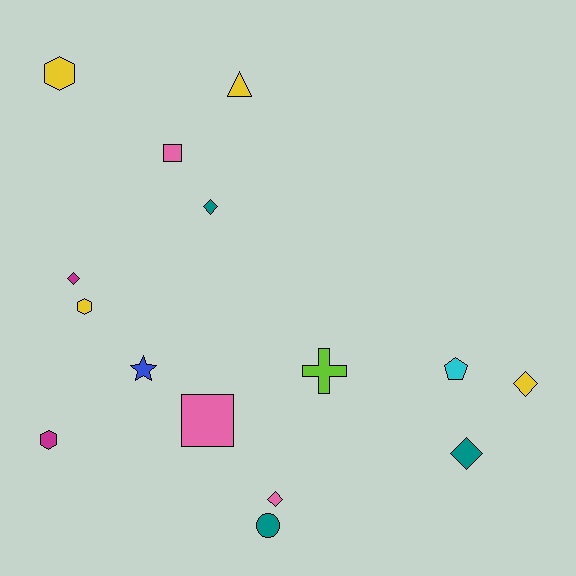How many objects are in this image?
There are 15 objects.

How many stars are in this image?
There is 1 star.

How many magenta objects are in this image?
There are 2 magenta objects.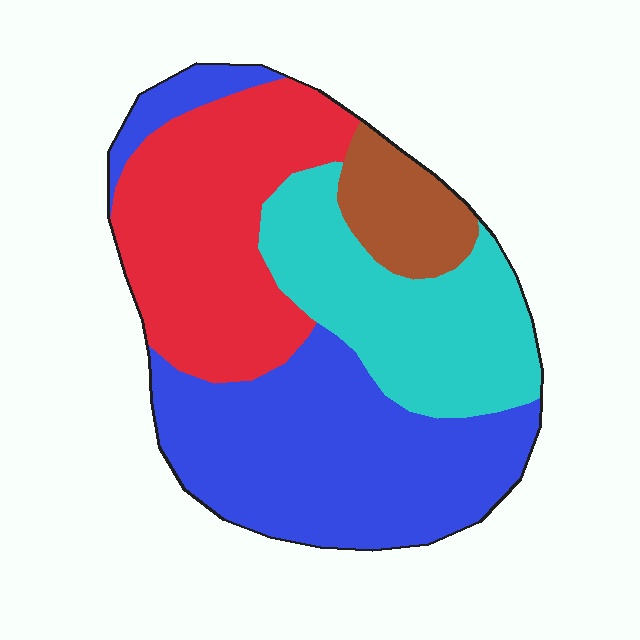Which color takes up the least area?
Brown, at roughly 10%.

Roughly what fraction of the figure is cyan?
Cyan takes up about one quarter (1/4) of the figure.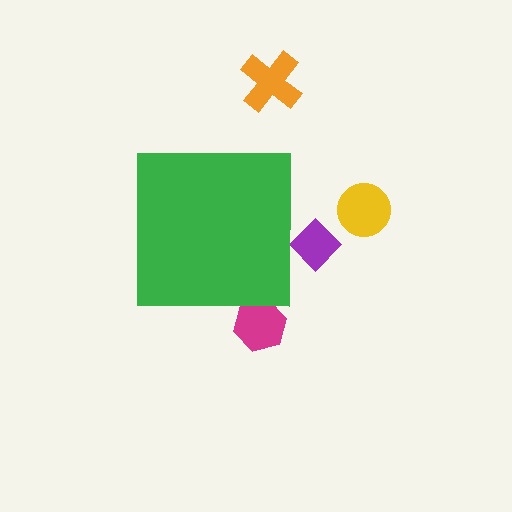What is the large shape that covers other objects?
A green square.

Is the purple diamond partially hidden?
Yes, the purple diamond is partially hidden behind the green square.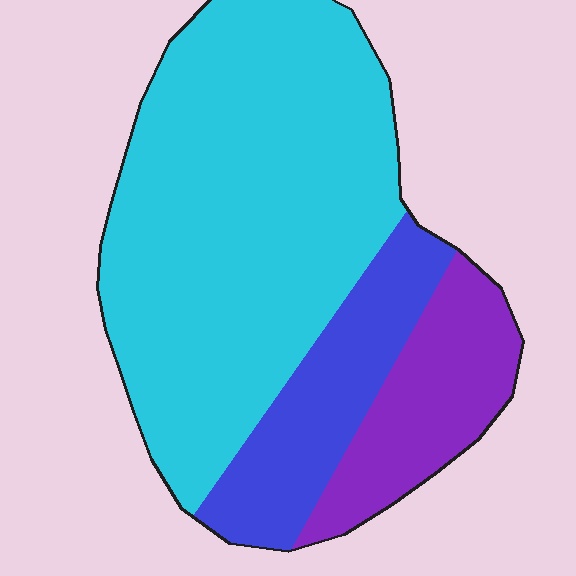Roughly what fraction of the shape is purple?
Purple covers roughly 15% of the shape.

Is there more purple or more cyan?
Cyan.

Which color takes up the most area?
Cyan, at roughly 65%.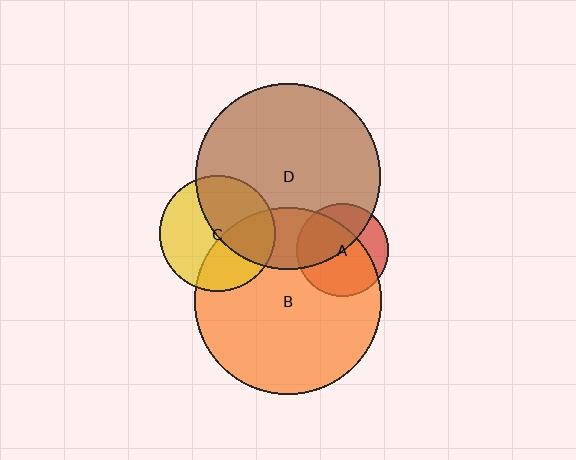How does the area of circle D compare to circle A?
Approximately 4.0 times.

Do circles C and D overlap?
Yes.